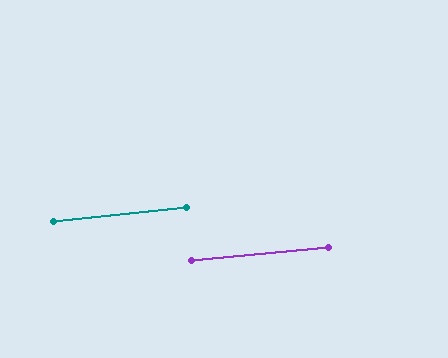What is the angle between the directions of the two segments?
Approximately 0 degrees.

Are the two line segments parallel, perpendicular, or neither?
Parallel — their directions differ by only 0.5°.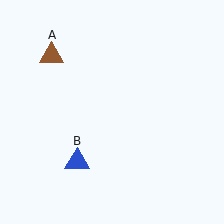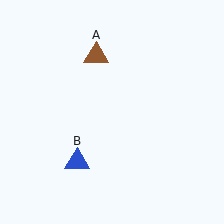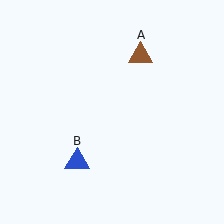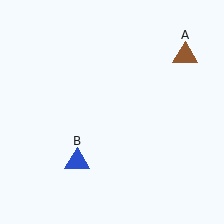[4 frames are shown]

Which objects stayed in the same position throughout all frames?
Blue triangle (object B) remained stationary.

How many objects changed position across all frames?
1 object changed position: brown triangle (object A).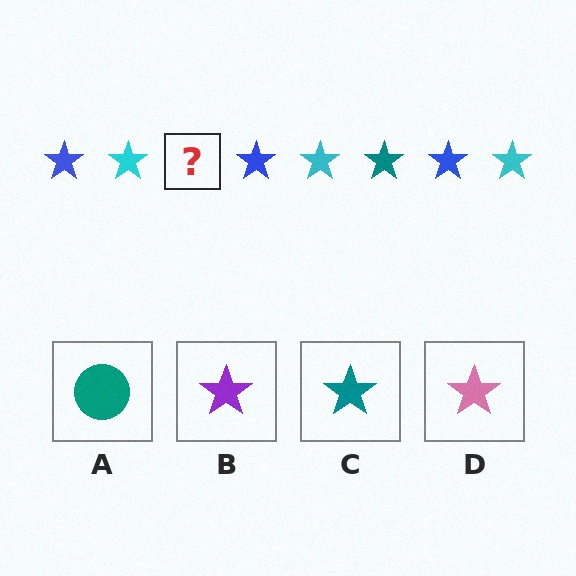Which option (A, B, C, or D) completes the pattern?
C.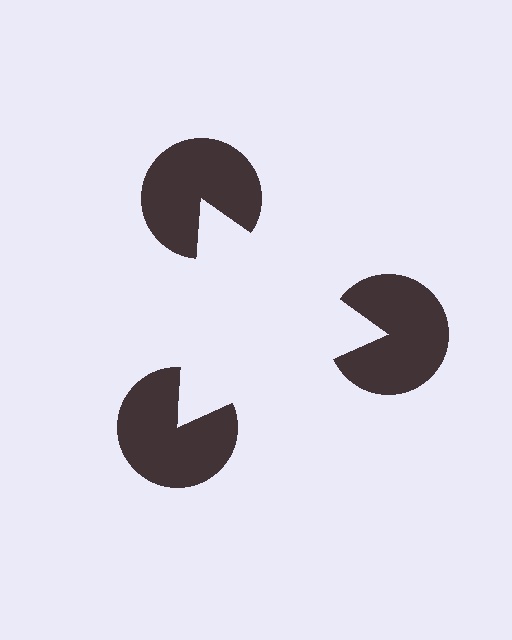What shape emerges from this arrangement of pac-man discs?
An illusory triangle — its edges are inferred from the aligned wedge cuts in the pac-man discs, not physically drawn.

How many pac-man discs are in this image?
There are 3 — one at each vertex of the illusory triangle.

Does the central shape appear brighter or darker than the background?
It typically appears slightly brighter than the background, even though no actual brightness change is drawn.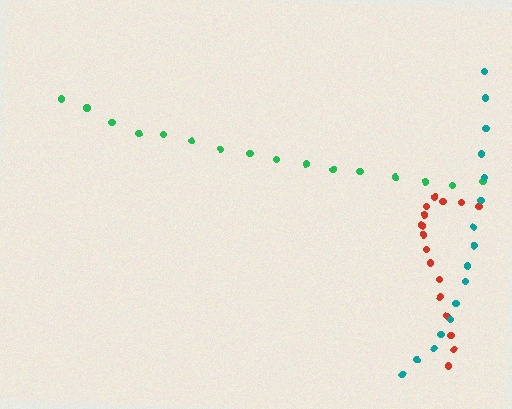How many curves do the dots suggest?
There are 3 distinct paths.